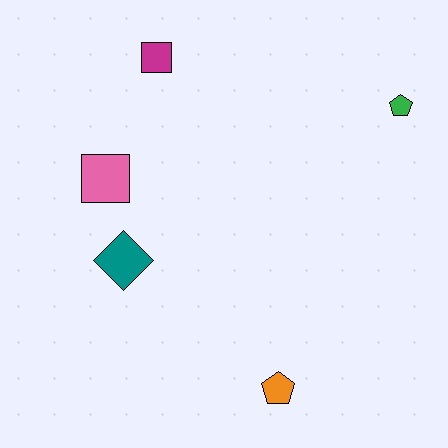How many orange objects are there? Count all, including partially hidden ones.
There is 1 orange object.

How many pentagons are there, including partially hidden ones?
There are 2 pentagons.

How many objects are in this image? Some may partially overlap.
There are 5 objects.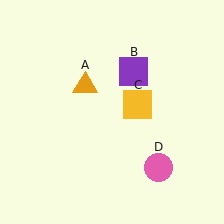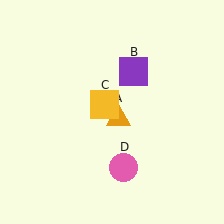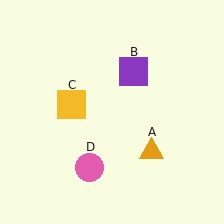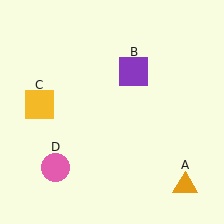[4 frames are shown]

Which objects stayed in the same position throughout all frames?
Purple square (object B) remained stationary.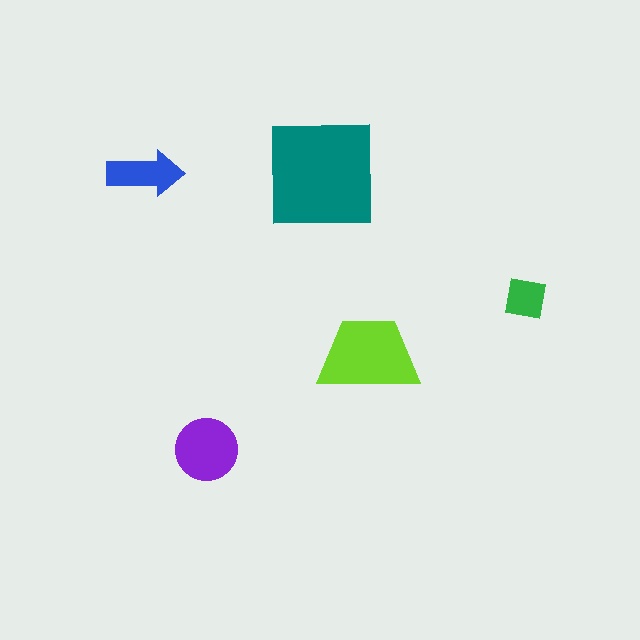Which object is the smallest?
The green square.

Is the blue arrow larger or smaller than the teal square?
Smaller.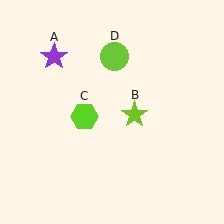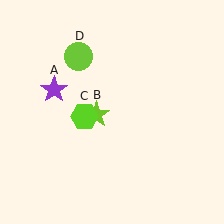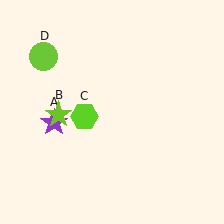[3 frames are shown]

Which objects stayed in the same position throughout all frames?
Lime hexagon (object C) remained stationary.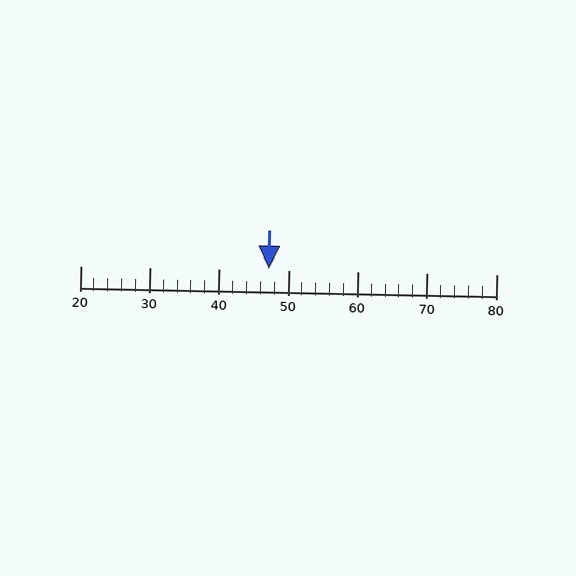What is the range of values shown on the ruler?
The ruler shows values from 20 to 80.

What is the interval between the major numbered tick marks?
The major tick marks are spaced 10 units apart.